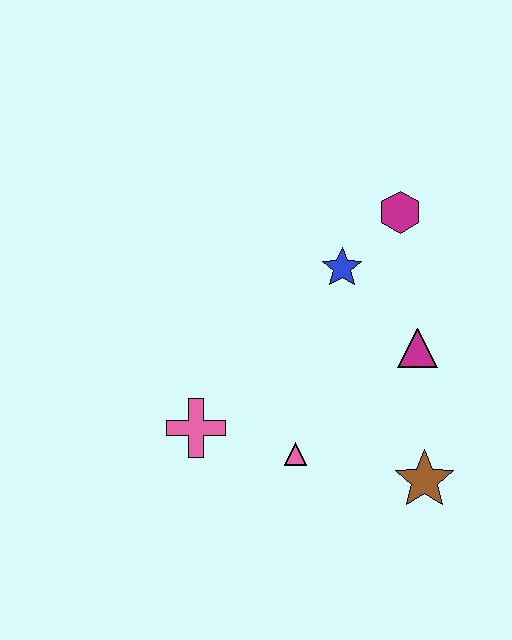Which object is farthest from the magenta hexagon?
The pink cross is farthest from the magenta hexagon.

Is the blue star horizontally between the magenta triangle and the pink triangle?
Yes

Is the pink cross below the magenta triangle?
Yes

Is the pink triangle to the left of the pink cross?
No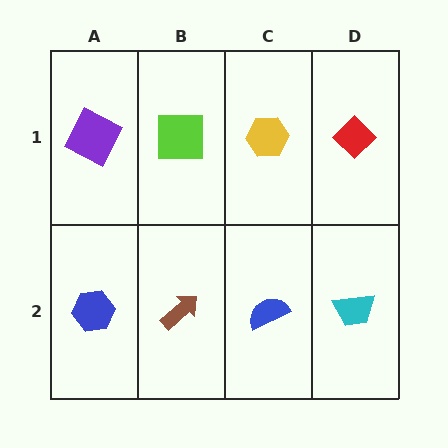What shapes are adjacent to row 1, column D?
A cyan trapezoid (row 2, column D), a yellow hexagon (row 1, column C).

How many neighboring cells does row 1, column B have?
3.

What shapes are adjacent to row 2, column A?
A purple square (row 1, column A), a brown arrow (row 2, column B).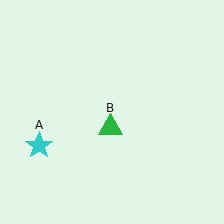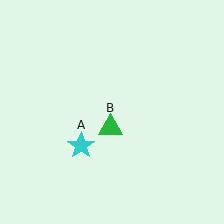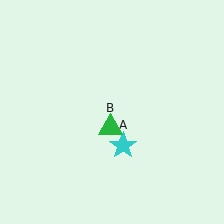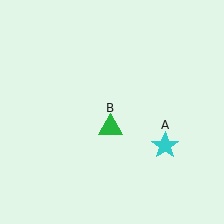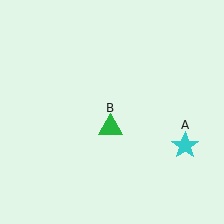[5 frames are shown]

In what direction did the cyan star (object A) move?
The cyan star (object A) moved right.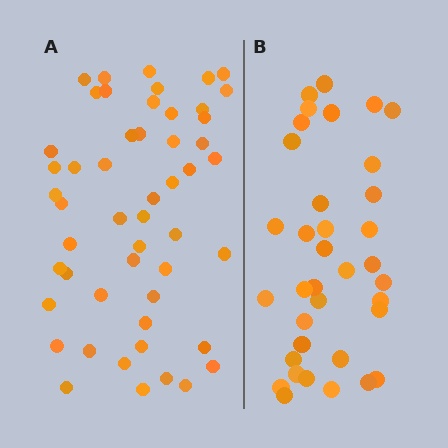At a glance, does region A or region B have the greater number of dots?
Region A (the left region) has more dots.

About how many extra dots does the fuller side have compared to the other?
Region A has approximately 15 more dots than region B.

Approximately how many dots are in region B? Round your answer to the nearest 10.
About 40 dots. (The exact count is 36, which rounds to 40.)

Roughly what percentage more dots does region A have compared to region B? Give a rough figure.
About 40% more.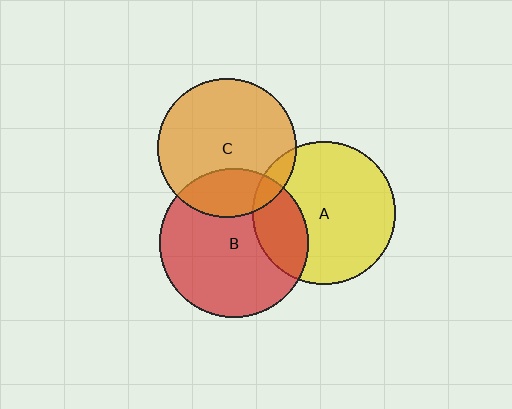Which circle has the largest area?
Circle B (red).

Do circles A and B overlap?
Yes.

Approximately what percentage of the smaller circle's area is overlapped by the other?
Approximately 25%.